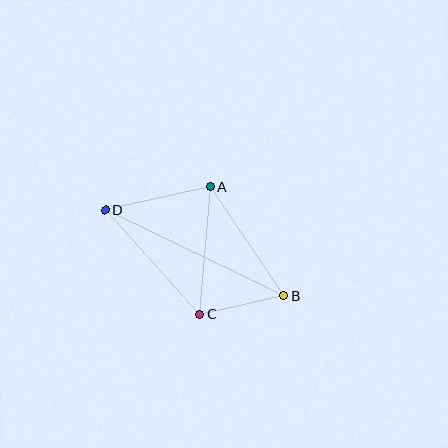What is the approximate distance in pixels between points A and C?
The distance between A and C is approximately 128 pixels.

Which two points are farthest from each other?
Points B and D are farthest from each other.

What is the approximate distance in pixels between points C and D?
The distance between C and D is approximately 141 pixels.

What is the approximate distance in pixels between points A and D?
The distance between A and D is approximately 107 pixels.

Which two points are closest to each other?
Points B and C are closest to each other.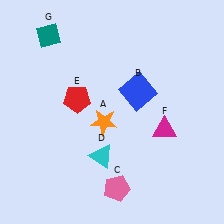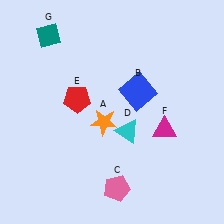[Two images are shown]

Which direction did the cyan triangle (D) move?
The cyan triangle (D) moved right.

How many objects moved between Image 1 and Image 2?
1 object moved between the two images.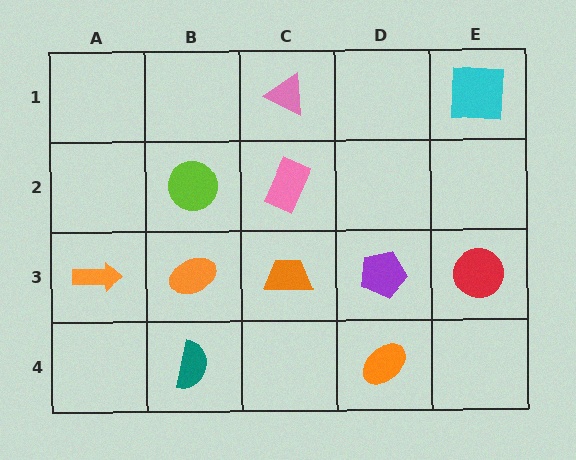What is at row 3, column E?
A red circle.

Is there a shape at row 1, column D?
No, that cell is empty.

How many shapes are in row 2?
2 shapes.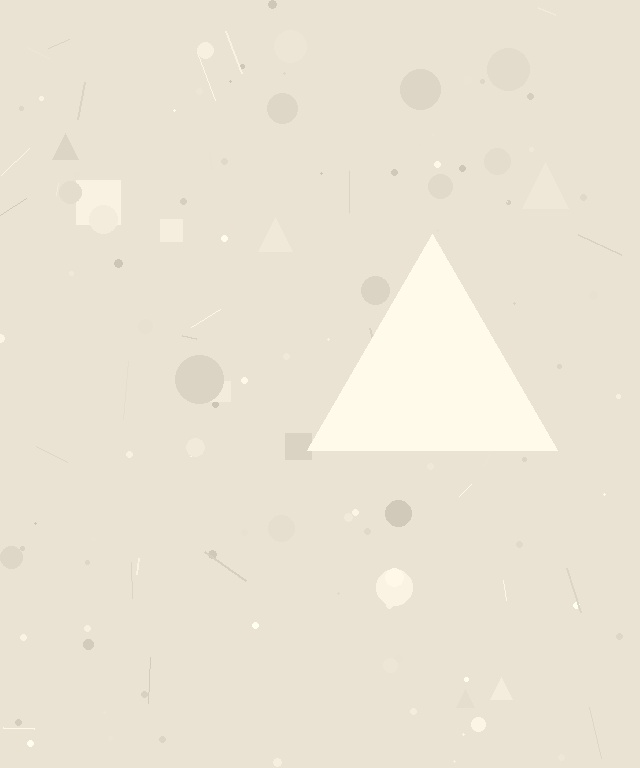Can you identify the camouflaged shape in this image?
The camouflaged shape is a triangle.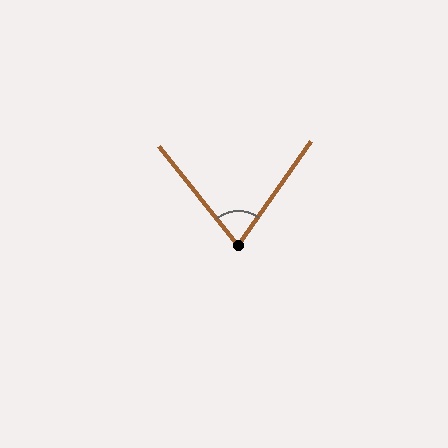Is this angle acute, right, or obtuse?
It is acute.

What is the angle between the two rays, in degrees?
Approximately 74 degrees.